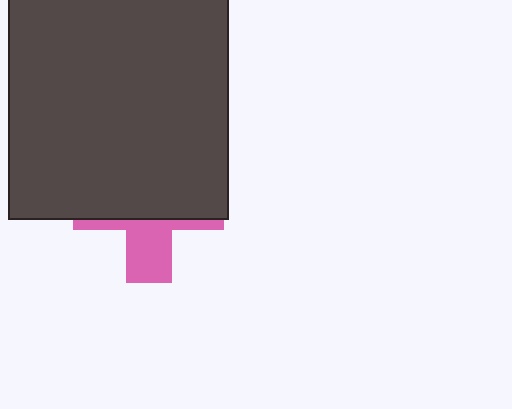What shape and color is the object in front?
The object in front is a dark gray rectangle.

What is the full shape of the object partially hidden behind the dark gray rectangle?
The partially hidden object is a pink cross.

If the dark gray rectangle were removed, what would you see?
You would see the complete pink cross.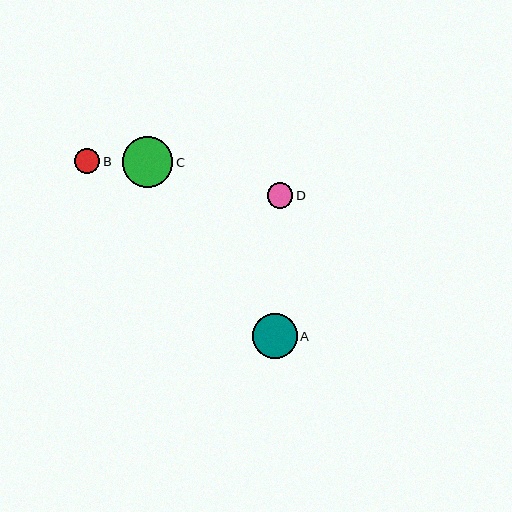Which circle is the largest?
Circle C is the largest with a size of approximately 51 pixels.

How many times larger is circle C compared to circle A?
Circle C is approximately 1.1 times the size of circle A.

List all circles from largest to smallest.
From largest to smallest: C, A, D, B.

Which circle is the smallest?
Circle B is the smallest with a size of approximately 25 pixels.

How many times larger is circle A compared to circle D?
Circle A is approximately 1.8 times the size of circle D.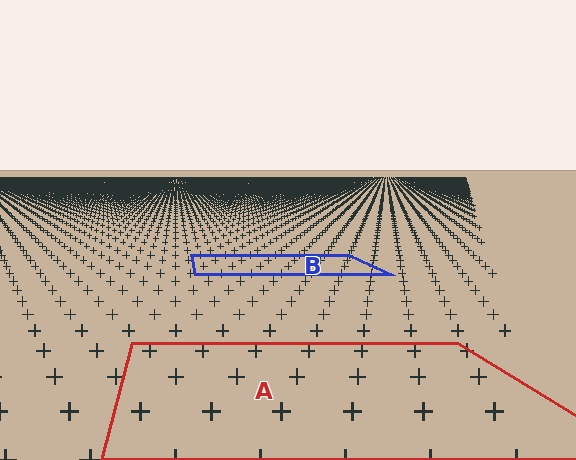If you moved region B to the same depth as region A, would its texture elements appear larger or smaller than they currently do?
They would appear larger. At a closer depth, the same texture elements are projected at a bigger on-screen size.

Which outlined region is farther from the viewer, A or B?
Region B is farther from the viewer — the texture elements inside it appear smaller and more densely packed.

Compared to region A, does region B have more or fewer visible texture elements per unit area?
Region B has more texture elements per unit area — they are packed more densely because it is farther away.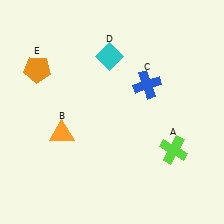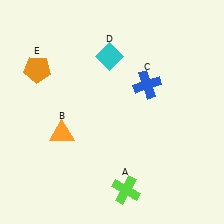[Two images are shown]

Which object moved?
The lime cross (A) moved left.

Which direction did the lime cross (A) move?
The lime cross (A) moved left.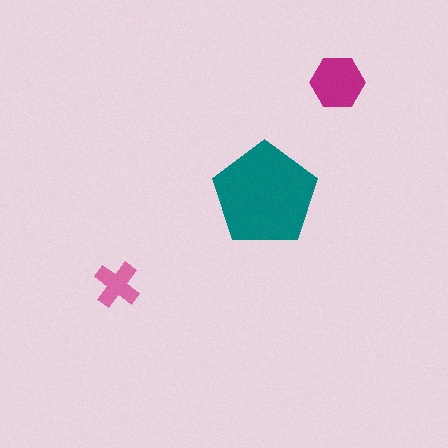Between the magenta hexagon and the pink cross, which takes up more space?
The magenta hexagon.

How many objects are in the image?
There are 3 objects in the image.